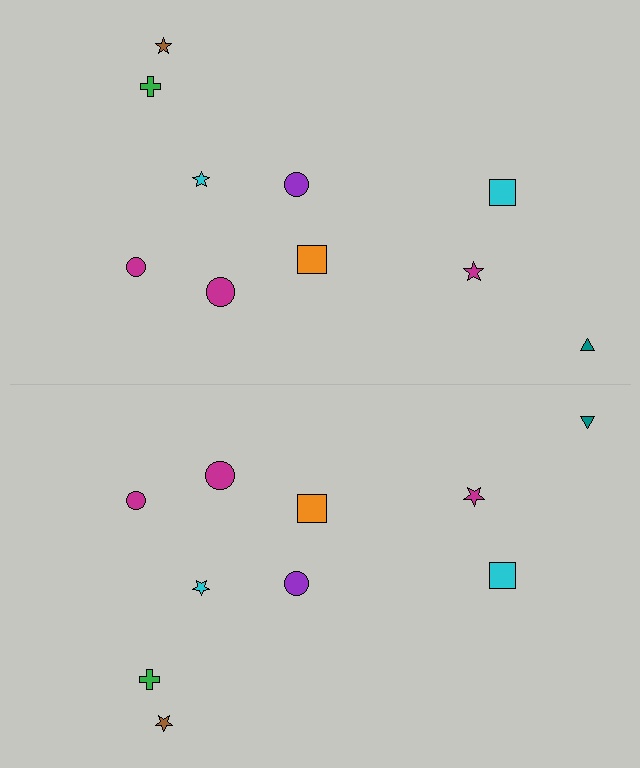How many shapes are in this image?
There are 20 shapes in this image.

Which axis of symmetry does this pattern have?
The pattern has a horizontal axis of symmetry running through the center of the image.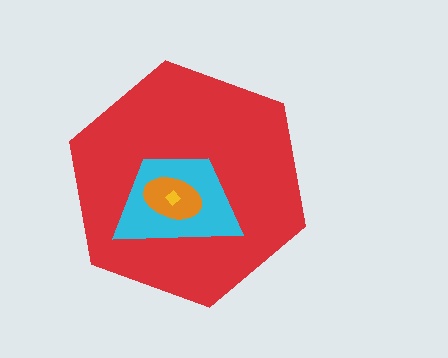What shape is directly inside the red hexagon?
The cyan trapezoid.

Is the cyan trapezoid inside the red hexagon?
Yes.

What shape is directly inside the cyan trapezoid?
The orange ellipse.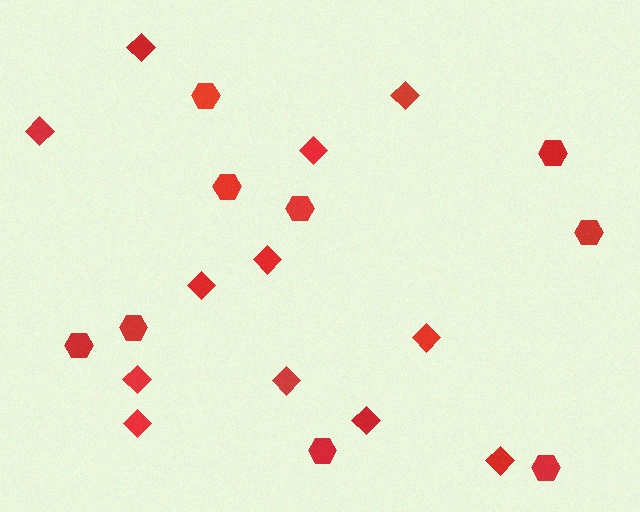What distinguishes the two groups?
There are 2 groups: one group of diamonds (12) and one group of hexagons (9).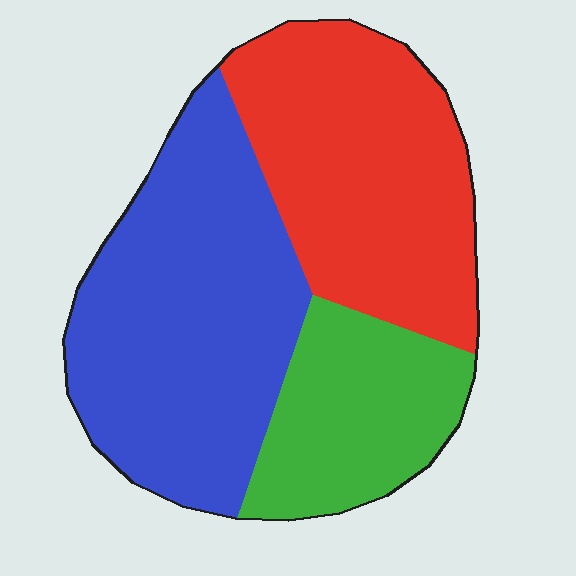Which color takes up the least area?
Green, at roughly 20%.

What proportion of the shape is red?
Red covers 36% of the shape.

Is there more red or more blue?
Blue.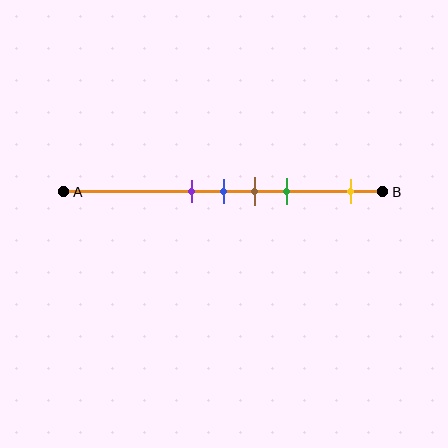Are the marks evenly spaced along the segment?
No, the marks are not evenly spaced.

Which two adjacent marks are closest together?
The purple and blue marks are the closest adjacent pair.